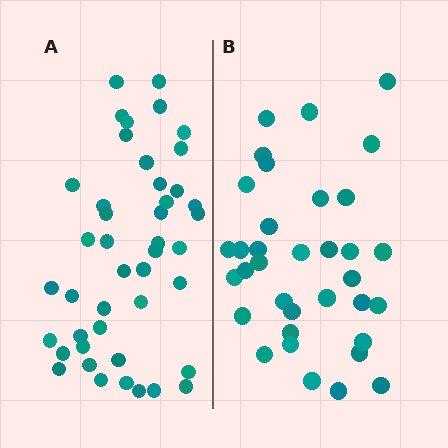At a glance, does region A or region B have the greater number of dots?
Region A (the left region) has more dots.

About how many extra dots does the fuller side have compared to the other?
Region A has roughly 8 or so more dots than region B.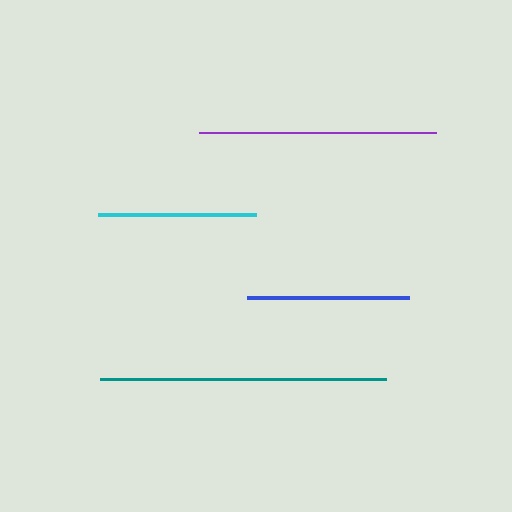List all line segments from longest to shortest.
From longest to shortest: teal, purple, blue, cyan.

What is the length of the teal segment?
The teal segment is approximately 286 pixels long.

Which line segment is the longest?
The teal line is the longest at approximately 286 pixels.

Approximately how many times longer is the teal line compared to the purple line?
The teal line is approximately 1.2 times the length of the purple line.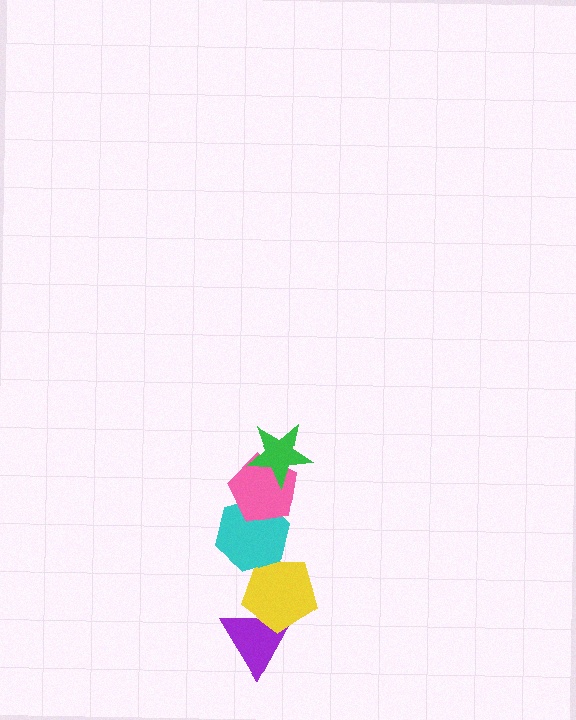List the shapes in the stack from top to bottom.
From top to bottom: the green star, the pink pentagon, the cyan hexagon, the yellow pentagon, the purple triangle.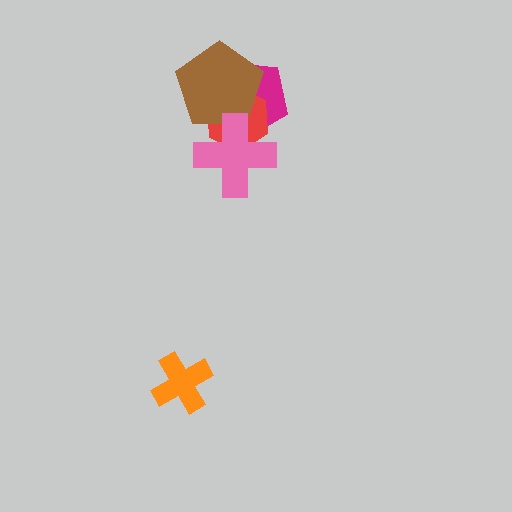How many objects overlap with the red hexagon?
3 objects overlap with the red hexagon.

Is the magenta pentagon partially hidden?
Yes, it is partially covered by another shape.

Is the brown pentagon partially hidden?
Yes, it is partially covered by another shape.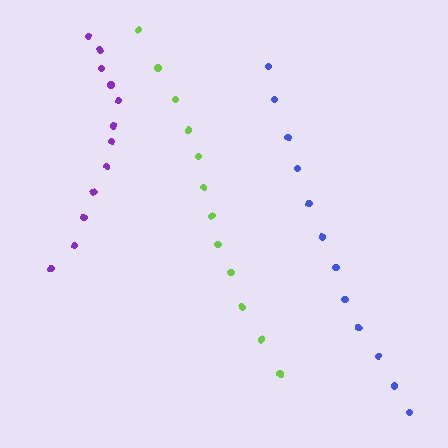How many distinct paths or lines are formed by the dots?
There are 3 distinct paths.